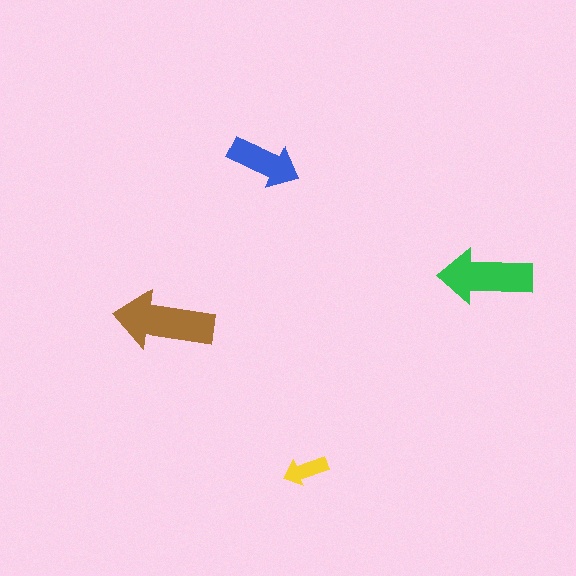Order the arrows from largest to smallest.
the brown one, the green one, the blue one, the yellow one.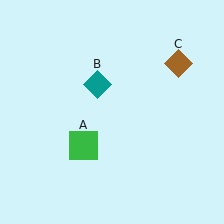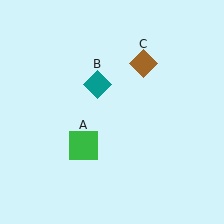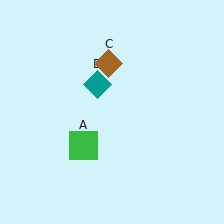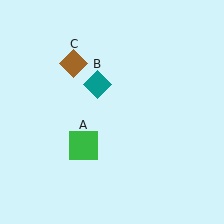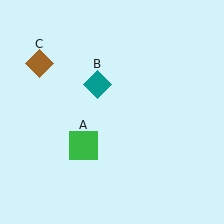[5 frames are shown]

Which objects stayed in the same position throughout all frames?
Green square (object A) and teal diamond (object B) remained stationary.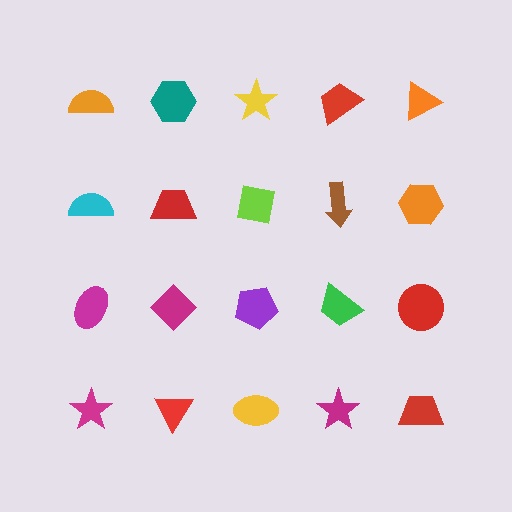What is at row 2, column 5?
An orange hexagon.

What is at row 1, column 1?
An orange semicircle.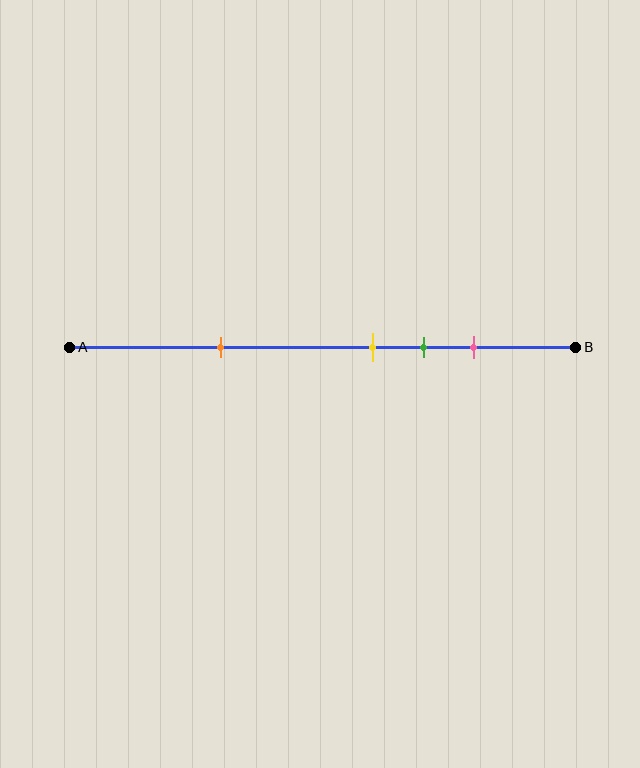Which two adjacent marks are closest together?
The yellow and green marks are the closest adjacent pair.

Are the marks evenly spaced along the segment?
No, the marks are not evenly spaced.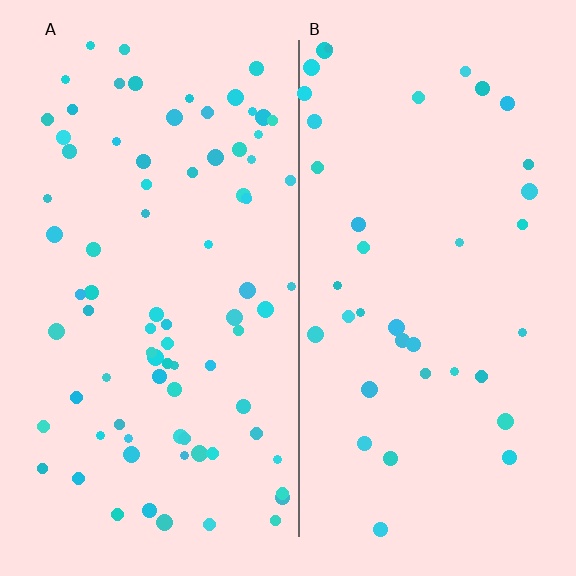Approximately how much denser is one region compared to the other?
Approximately 2.1× — region A over region B.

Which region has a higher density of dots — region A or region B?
A (the left).